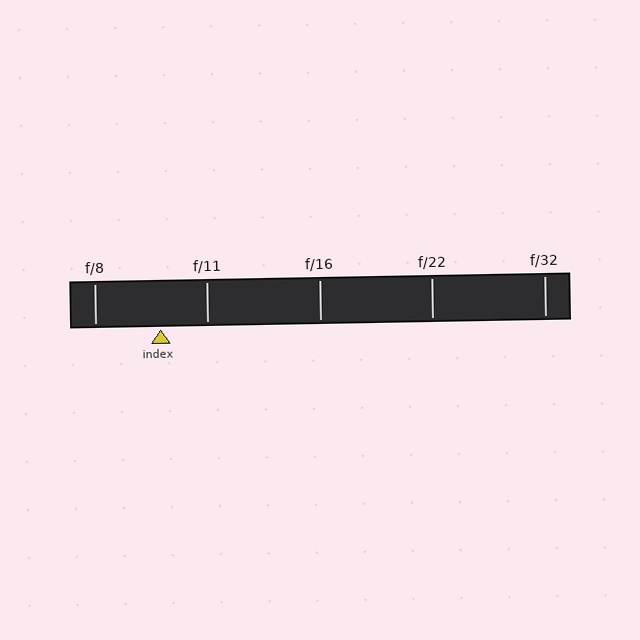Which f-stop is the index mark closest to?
The index mark is closest to f/11.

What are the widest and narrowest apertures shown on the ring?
The widest aperture shown is f/8 and the narrowest is f/32.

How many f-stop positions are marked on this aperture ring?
There are 5 f-stop positions marked.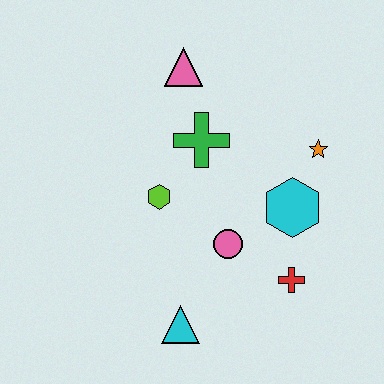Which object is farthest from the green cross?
The cyan triangle is farthest from the green cross.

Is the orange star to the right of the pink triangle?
Yes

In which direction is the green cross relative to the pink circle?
The green cross is above the pink circle.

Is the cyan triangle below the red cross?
Yes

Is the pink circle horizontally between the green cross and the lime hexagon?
No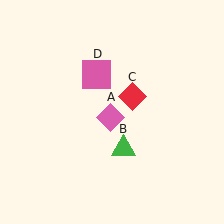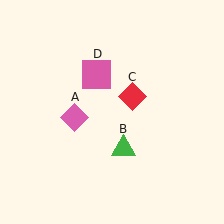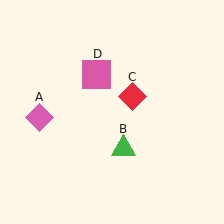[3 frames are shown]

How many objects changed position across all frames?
1 object changed position: pink diamond (object A).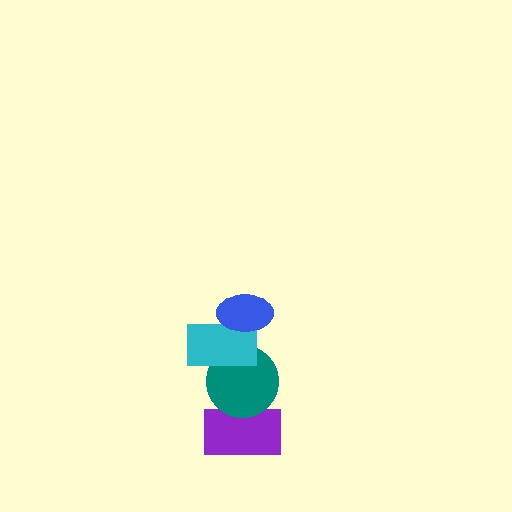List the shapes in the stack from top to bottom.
From top to bottom: the blue ellipse, the cyan rectangle, the teal circle, the purple rectangle.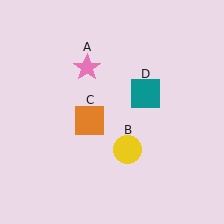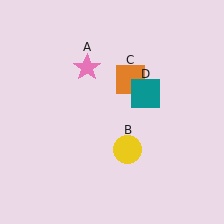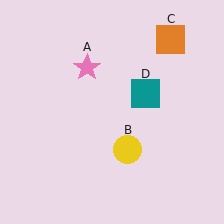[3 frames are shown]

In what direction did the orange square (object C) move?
The orange square (object C) moved up and to the right.